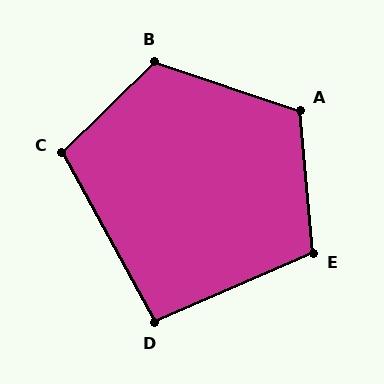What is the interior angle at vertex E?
Approximately 109 degrees (obtuse).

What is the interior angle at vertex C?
Approximately 106 degrees (obtuse).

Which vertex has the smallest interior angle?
D, at approximately 95 degrees.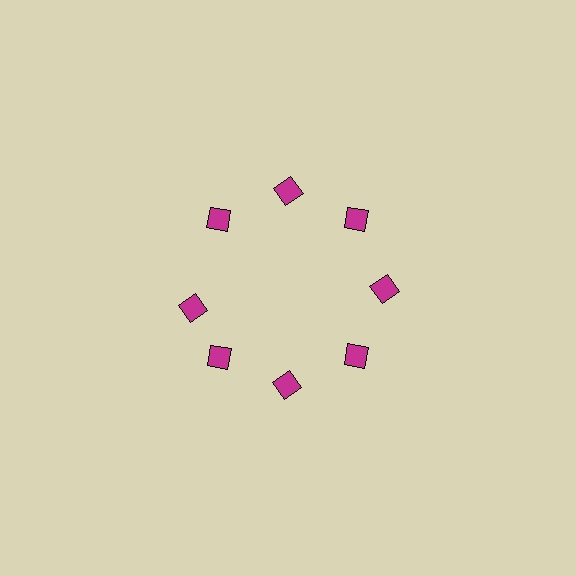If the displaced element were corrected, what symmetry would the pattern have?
It would have 8-fold rotational symmetry — the pattern would map onto itself every 45 degrees.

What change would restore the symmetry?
The symmetry would be restored by rotating it back into even spacing with its neighbors so that all 8 diamonds sit at equal angles and equal distance from the center.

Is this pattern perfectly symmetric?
No. The 8 magenta diamonds are arranged in a ring, but one element near the 9 o'clock position is rotated out of alignment along the ring, breaking the 8-fold rotational symmetry.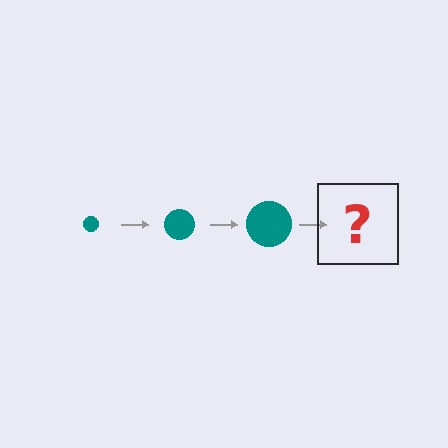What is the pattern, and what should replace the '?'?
The pattern is that the circle gets progressively larger each step. The '?' should be a teal circle, larger than the previous one.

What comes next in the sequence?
The next element should be a teal circle, larger than the previous one.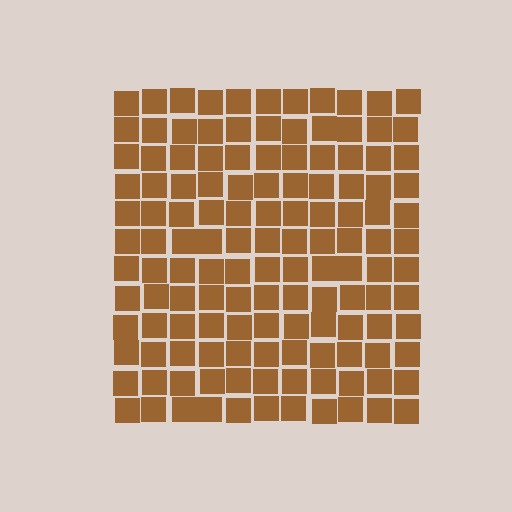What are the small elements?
The small elements are squares.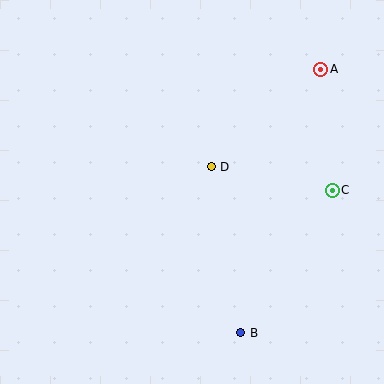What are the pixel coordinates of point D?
Point D is at (211, 167).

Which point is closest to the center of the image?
Point D at (211, 167) is closest to the center.